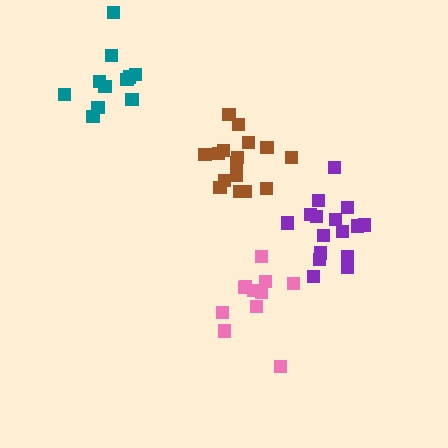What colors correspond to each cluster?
The clusters are colored: brown, pink, teal, purple.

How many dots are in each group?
Group 1: 16 dots, Group 2: 11 dots, Group 3: 11 dots, Group 4: 16 dots (54 total).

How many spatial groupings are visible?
There are 4 spatial groupings.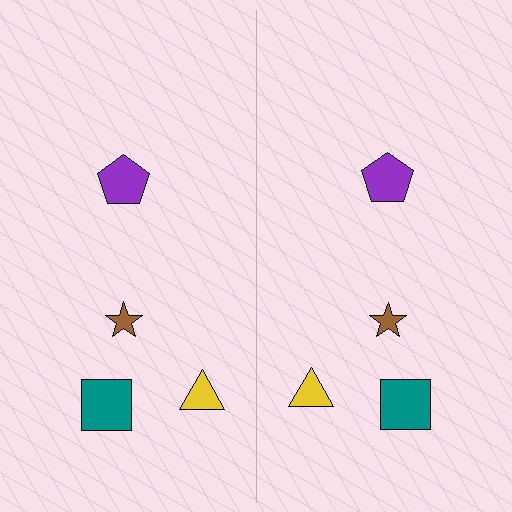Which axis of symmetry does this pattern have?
The pattern has a vertical axis of symmetry running through the center of the image.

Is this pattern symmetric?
Yes, this pattern has bilateral (reflection) symmetry.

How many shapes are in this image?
There are 8 shapes in this image.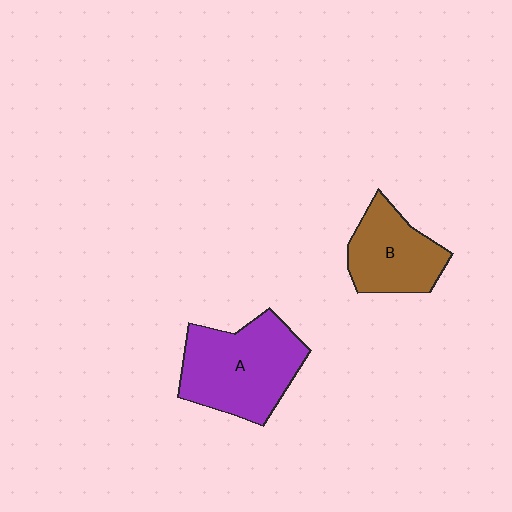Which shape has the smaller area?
Shape B (brown).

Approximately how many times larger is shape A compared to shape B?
Approximately 1.5 times.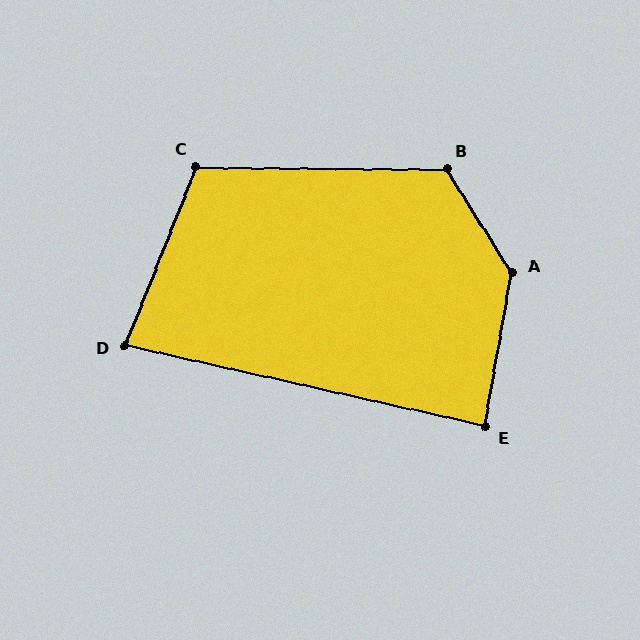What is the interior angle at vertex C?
Approximately 111 degrees (obtuse).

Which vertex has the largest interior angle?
A, at approximately 139 degrees.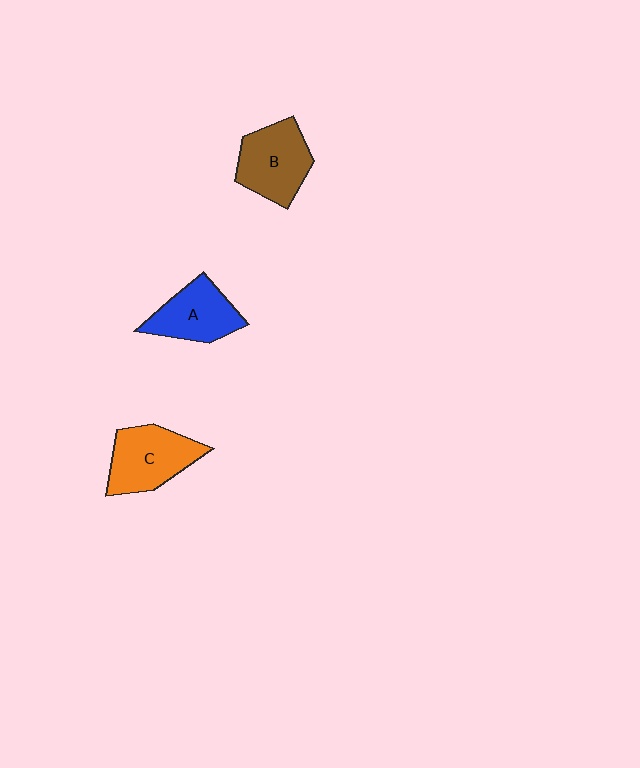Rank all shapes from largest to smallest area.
From largest to smallest: C (orange), B (brown), A (blue).